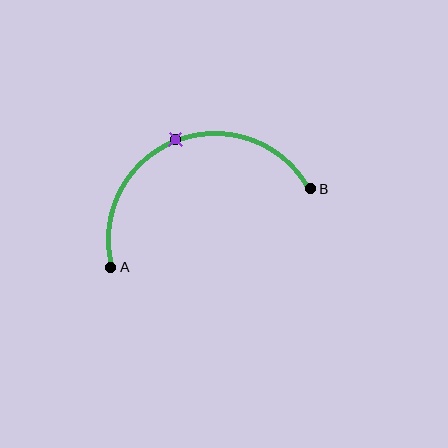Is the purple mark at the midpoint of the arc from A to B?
Yes. The purple mark lies on the arc at equal arc-length from both A and B — it is the arc midpoint.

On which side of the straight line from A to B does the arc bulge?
The arc bulges above the straight line connecting A and B.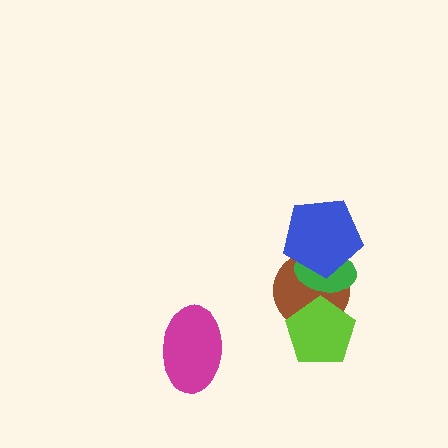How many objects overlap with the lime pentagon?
2 objects overlap with the lime pentagon.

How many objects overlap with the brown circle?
3 objects overlap with the brown circle.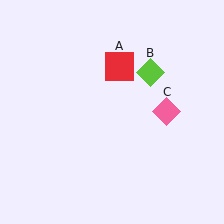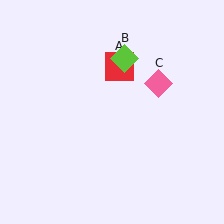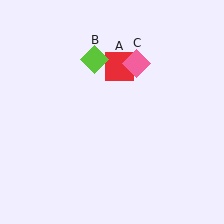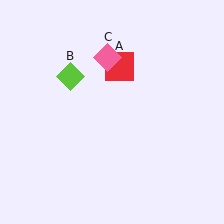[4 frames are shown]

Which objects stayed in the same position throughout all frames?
Red square (object A) remained stationary.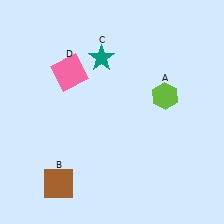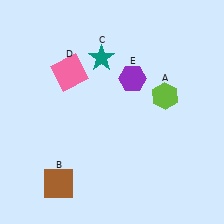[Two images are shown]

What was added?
A purple hexagon (E) was added in Image 2.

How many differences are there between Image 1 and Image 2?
There is 1 difference between the two images.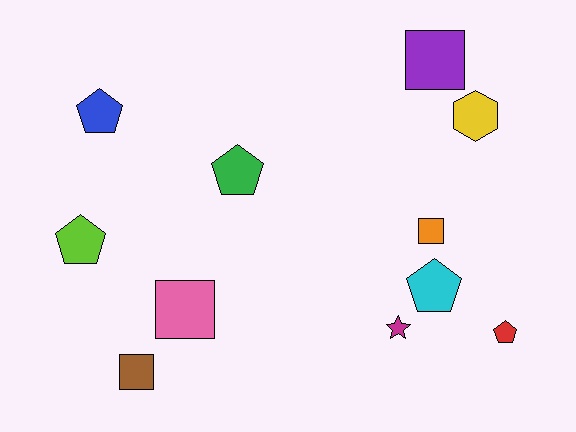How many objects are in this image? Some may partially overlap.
There are 11 objects.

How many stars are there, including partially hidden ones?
There is 1 star.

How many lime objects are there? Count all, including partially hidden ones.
There is 1 lime object.